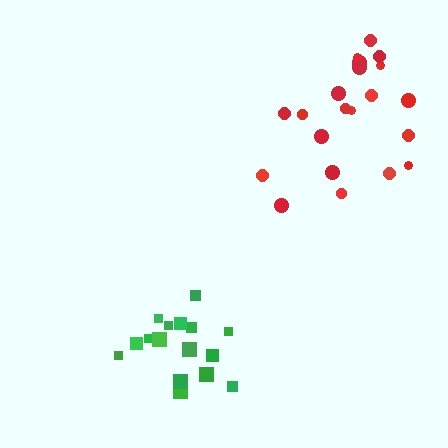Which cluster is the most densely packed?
Green.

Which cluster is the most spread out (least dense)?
Red.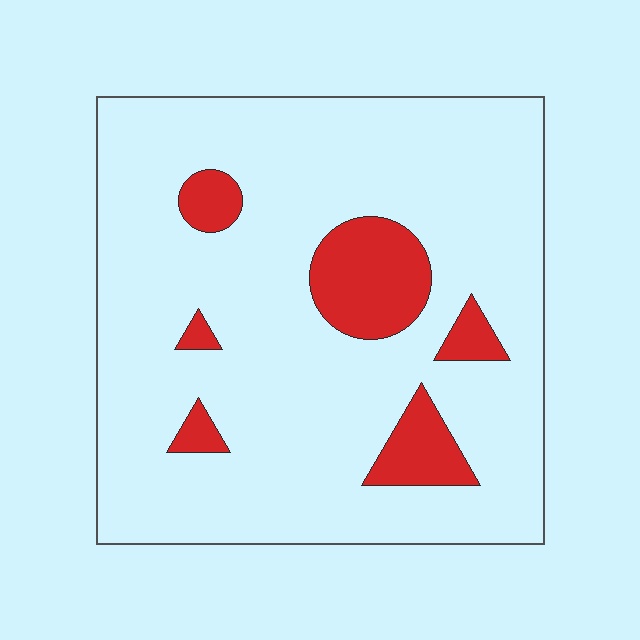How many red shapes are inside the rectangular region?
6.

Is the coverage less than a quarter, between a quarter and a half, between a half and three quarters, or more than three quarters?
Less than a quarter.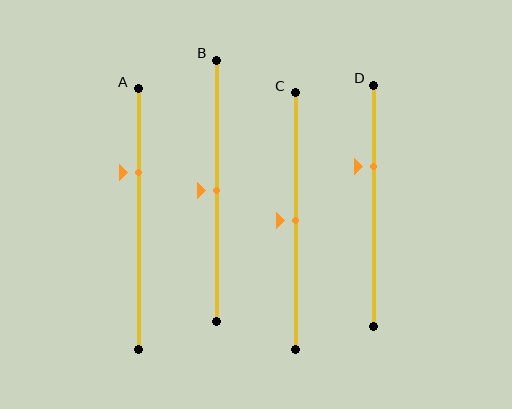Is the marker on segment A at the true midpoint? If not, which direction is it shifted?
No, the marker on segment A is shifted upward by about 18% of the segment length.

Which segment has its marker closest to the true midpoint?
Segment B has its marker closest to the true midpoint.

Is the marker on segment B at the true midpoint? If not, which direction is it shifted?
Yes, the marker on segment B is at the true midpoint.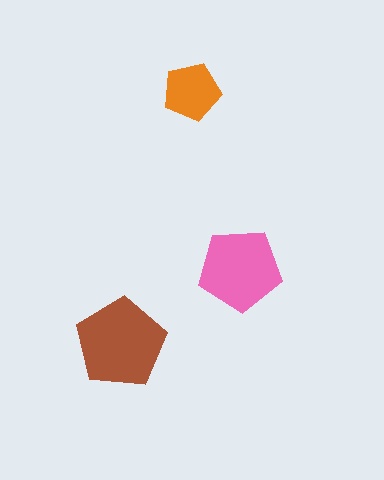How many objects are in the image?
There are 3 objects in the image.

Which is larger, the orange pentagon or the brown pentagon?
The brown one.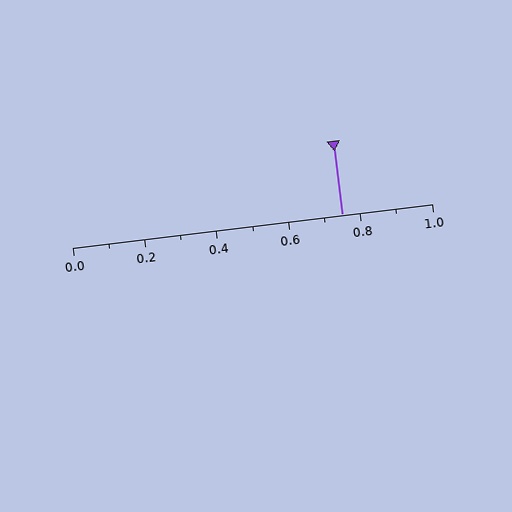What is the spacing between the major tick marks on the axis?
The major ticks are spaced 0.2 apart.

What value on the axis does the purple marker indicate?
The marker indicates approximately 0.75.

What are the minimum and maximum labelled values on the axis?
The axis runs from 0.0 to 1.0.